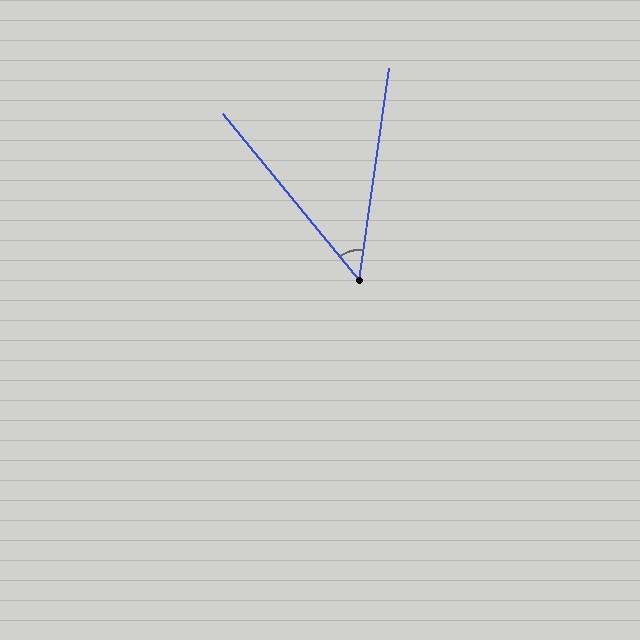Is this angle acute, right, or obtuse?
It is acute.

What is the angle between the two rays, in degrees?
Approximately 47 degrees.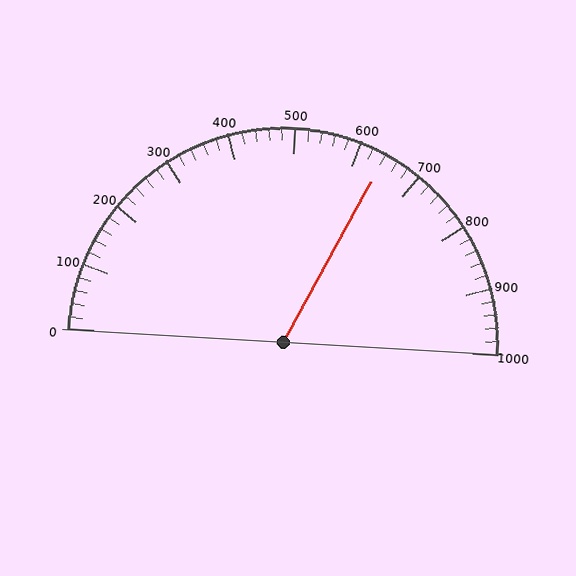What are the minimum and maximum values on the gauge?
The gauge ranges from 0 to 1000.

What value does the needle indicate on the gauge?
The needle indicates approximately 640.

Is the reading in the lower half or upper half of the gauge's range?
The reading is in the upper half of the range (0 to 1000).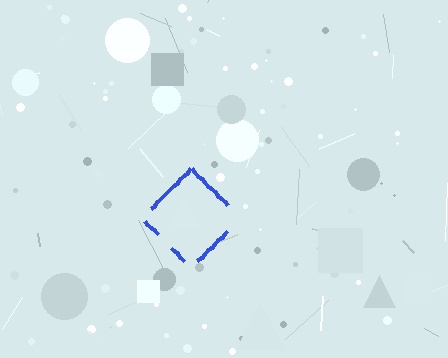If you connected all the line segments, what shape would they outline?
They would outline a diamond.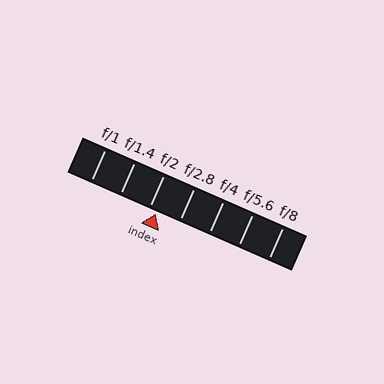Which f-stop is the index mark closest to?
The index mark is closest to f/2.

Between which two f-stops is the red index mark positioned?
The index mark is between f/2 and f/2.8.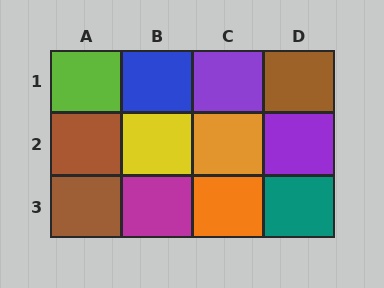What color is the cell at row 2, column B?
Yellow.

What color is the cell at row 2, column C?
Orange.